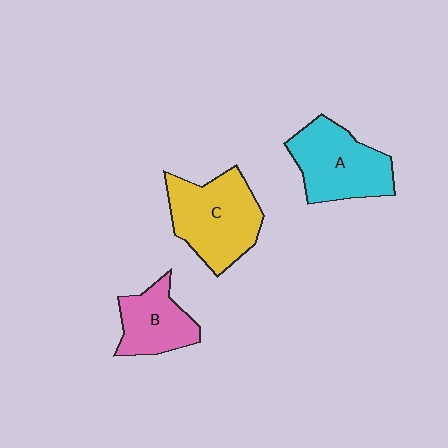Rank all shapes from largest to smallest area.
From largest to smallest: C (yellow), A (cyan), B (pink).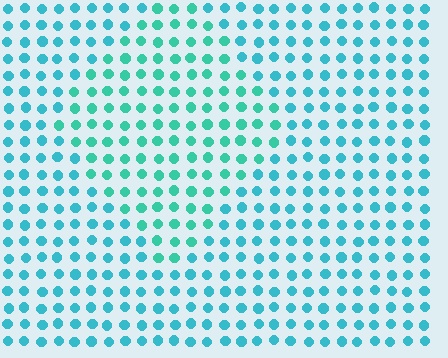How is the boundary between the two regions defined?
The boundary is defined purely by a slight shift in hue (about 22 degrees). Spacing, size, and orientation are identical on both sides.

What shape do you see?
I see a diamond.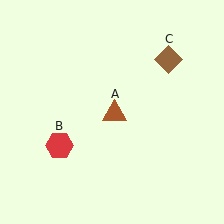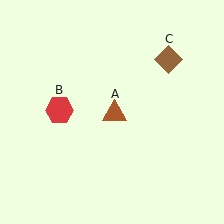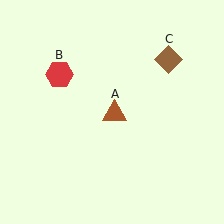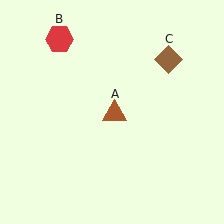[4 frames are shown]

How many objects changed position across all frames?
1 object changed position: red hexagon (object B).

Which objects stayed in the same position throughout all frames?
Brown triangle (object A) and brown diamond (object C) remained stationary.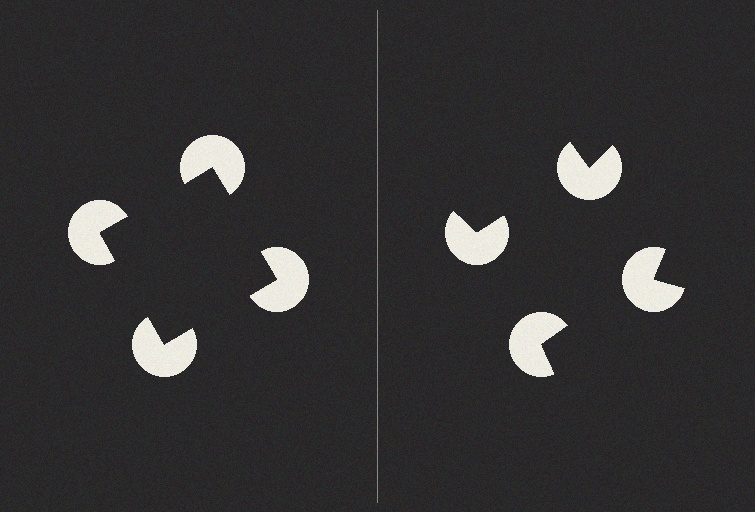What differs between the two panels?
The pac-man discs are positioned identically on both sides; only the wedge orientations differ. On the left they align to a square; on the right they are misaligned.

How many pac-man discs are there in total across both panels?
8 — 4 on each side.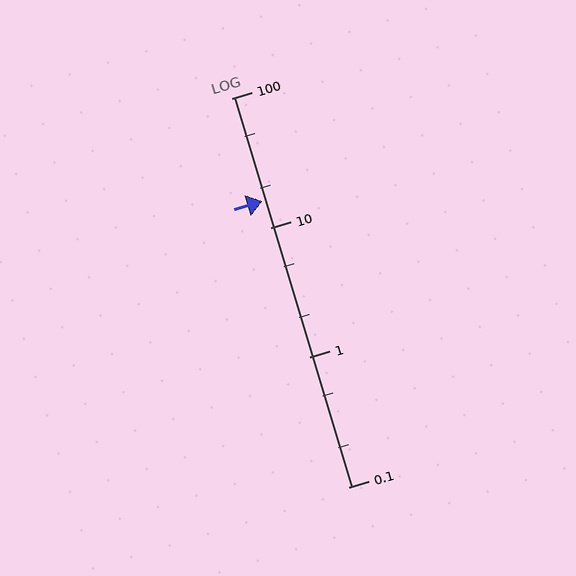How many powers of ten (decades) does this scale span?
The scale spans 3 decades, from 0.1 to 100.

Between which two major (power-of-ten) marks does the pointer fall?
The pointer is between 10 and 100.